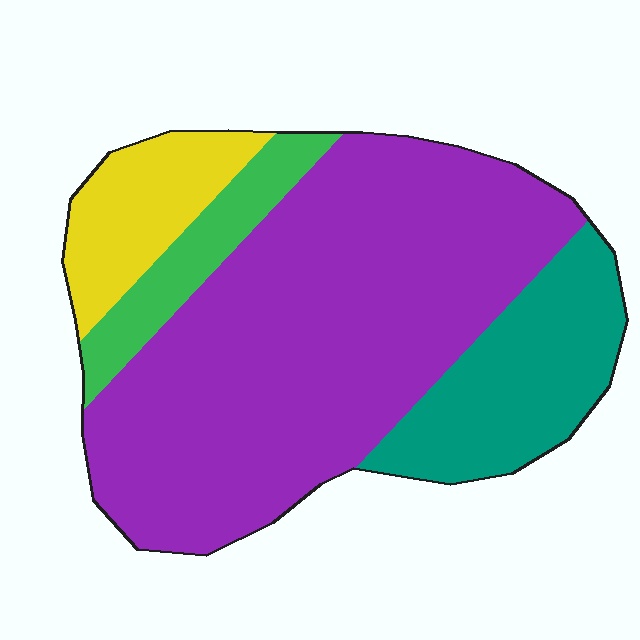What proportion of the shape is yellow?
Yellow takes up about one tenth (1/10) of the shape.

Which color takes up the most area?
Purple, at roughly 60%.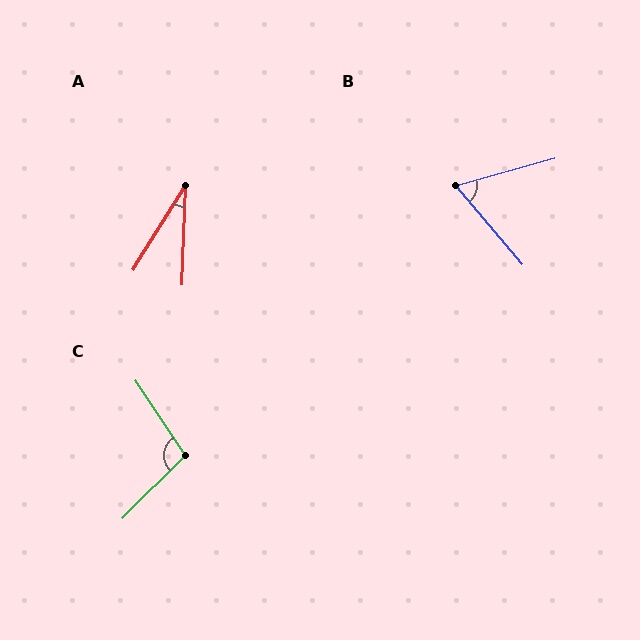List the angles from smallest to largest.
A (30°), B (65°), C (102°).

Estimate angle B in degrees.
Approximately 65 degrees.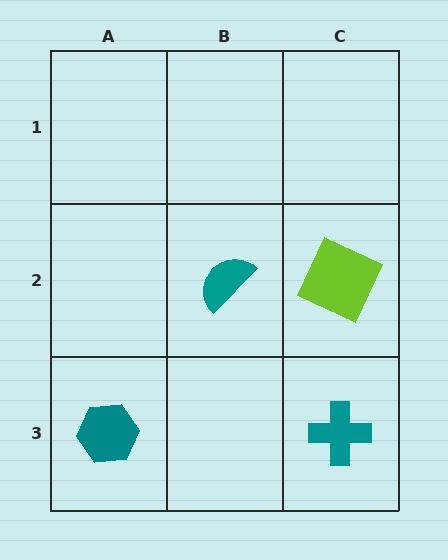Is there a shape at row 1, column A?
No, that cell is empty.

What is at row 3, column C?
A teal cross.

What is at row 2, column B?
A teal semicircle.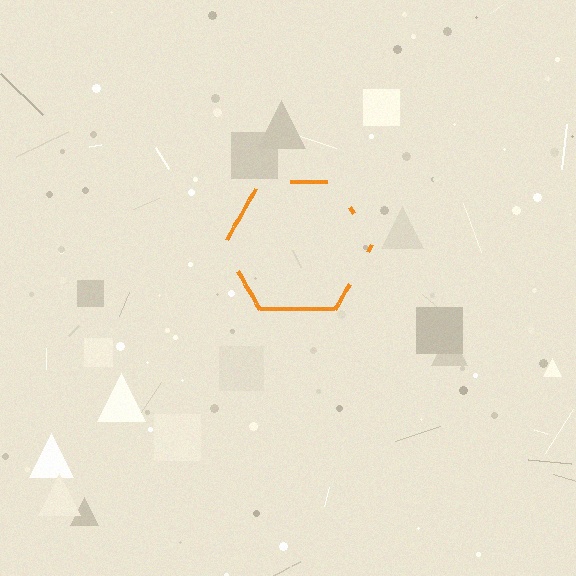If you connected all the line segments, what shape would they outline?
They would outline a hexagon.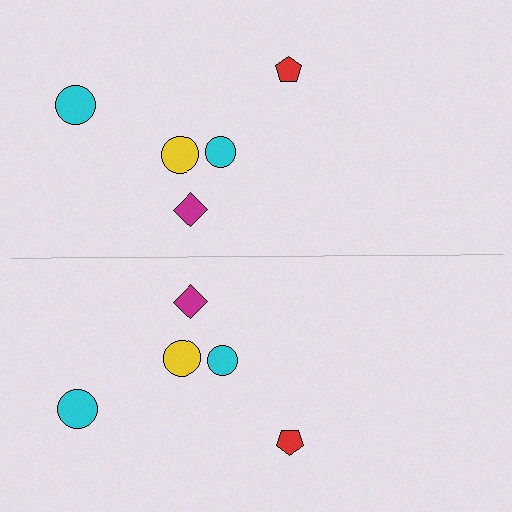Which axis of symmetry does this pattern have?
The pattern has a horizontal axis of symmetry running through the center of the image.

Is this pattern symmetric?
Yes, this pattern has bilateral (reflection) symmetry.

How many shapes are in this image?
There are 10 shapes in this image.